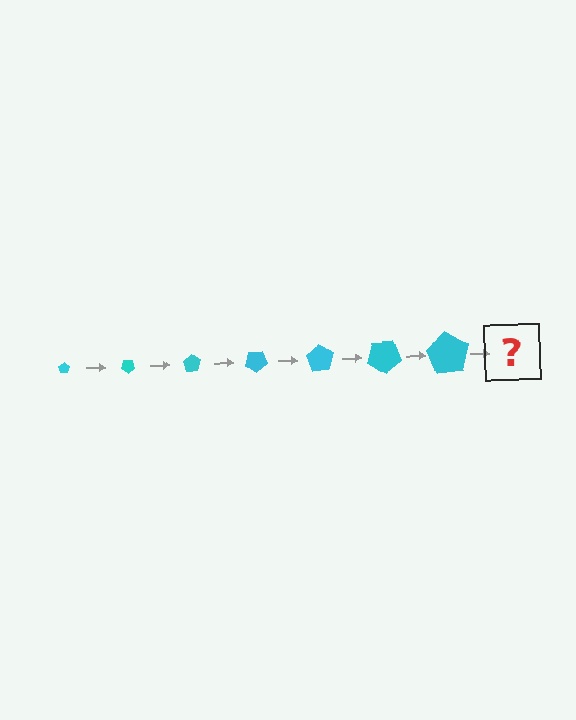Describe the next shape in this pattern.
It should be a pentagon, larger than the previous one and rotated 245 degrees from the start.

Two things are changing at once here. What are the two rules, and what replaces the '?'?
The two rules are that the pentagon grows larger each step and it rotates 35 degrees each step. The '?' should be a pentagon, larger than the previous one and rotated 245 degrees from the start.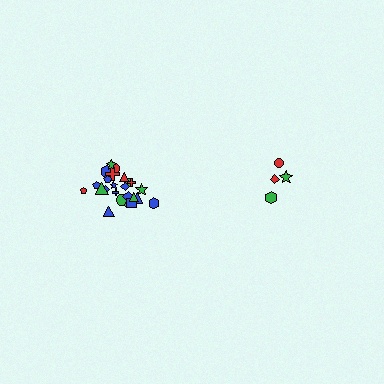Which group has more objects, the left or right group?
The left group.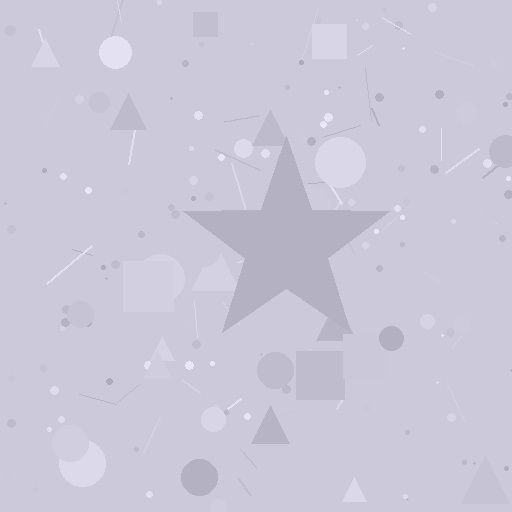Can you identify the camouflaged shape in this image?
The camouflaged shape is a star.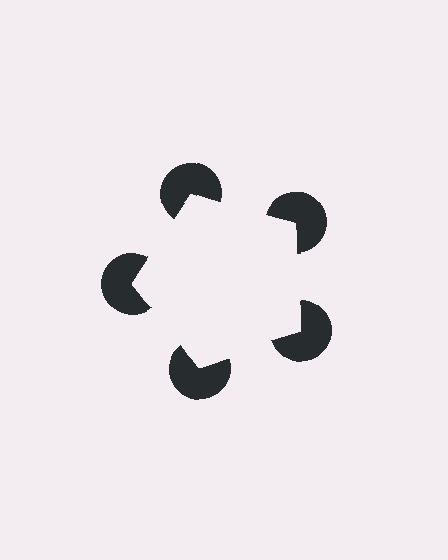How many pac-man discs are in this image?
There are 5 — one at each vertex of the illusory pentagon.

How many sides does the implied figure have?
5 sides.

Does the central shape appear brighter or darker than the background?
It typically appears slightly brighter than the background, even though no actual brightness change is drawn.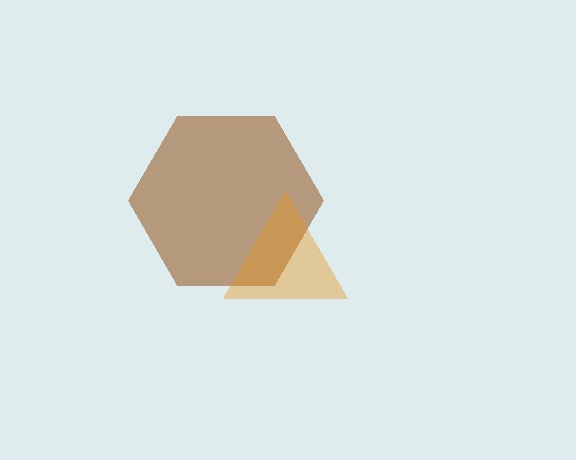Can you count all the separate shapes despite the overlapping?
Yes, there are 2 separate shapes.